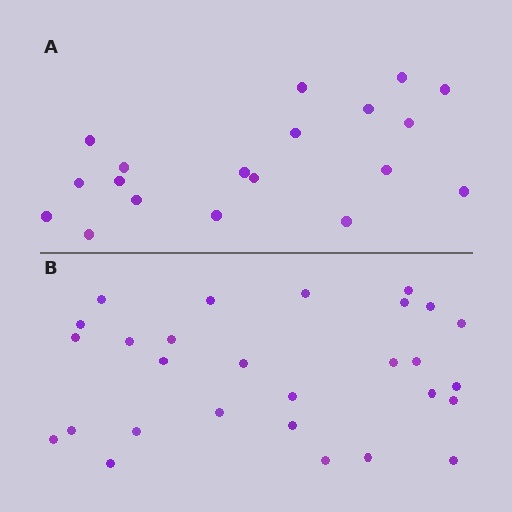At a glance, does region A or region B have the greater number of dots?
Region B (the bottom region) has more dots.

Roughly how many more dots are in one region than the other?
Region B has roughly 8 or so more dots than region A.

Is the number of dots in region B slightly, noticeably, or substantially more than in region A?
Region B has substantially more. The ratio is roughly 1.5 to 1.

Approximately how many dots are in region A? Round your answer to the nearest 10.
About 20 dots. (The exact count is 19, which rounds to 20.)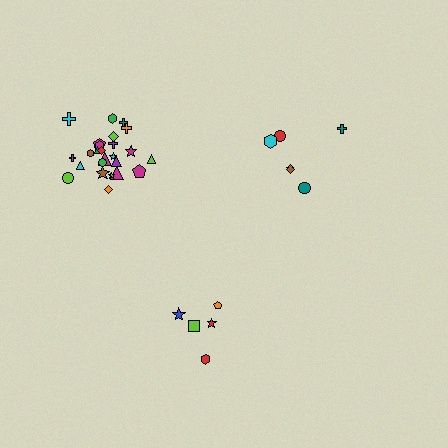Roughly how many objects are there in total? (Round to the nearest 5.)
Roughly 35 objects in total.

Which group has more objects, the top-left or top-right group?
The top-left group.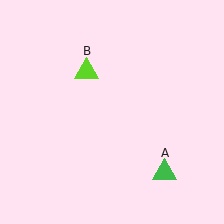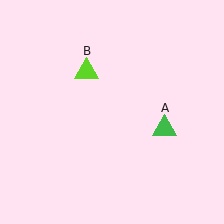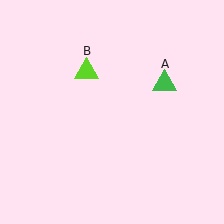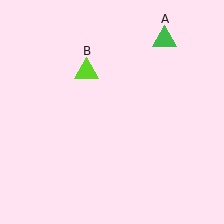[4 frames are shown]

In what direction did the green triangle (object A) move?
The green triangle (object A) moved up.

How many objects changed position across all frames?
1 object changed position: green triangle (object A).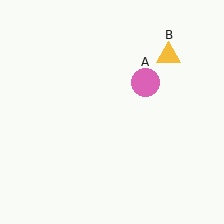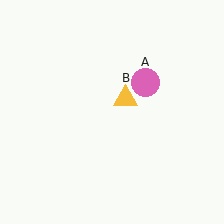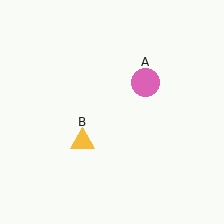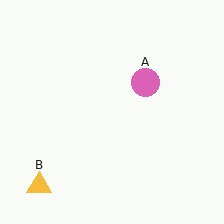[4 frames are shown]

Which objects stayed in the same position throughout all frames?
Pink circle (object A) remained stationary.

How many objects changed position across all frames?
1 object changed position: yellow triangle (object B).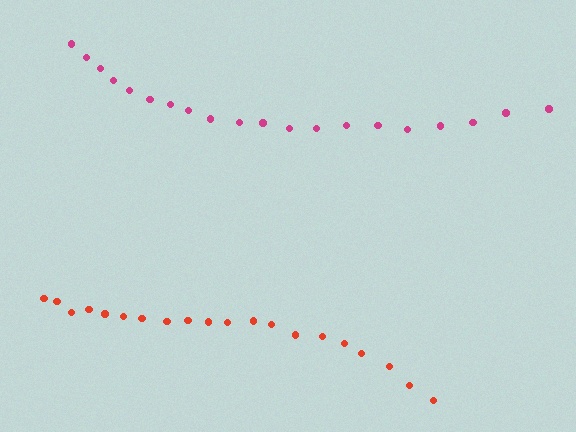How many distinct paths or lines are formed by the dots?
There are 2 distinct paths.